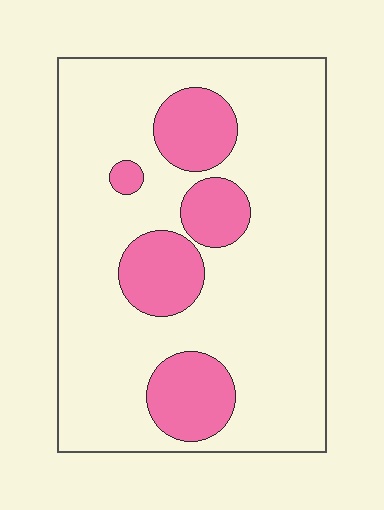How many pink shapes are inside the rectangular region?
5.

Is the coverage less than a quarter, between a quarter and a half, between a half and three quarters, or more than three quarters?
Less than a quarter.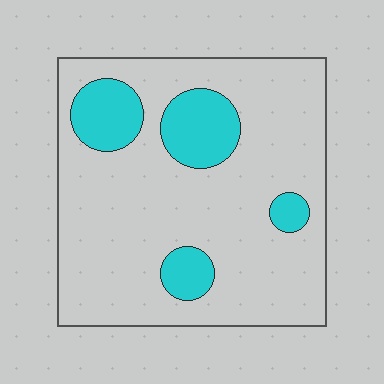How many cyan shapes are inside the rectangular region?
4.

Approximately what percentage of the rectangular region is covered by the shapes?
Approximately 20%.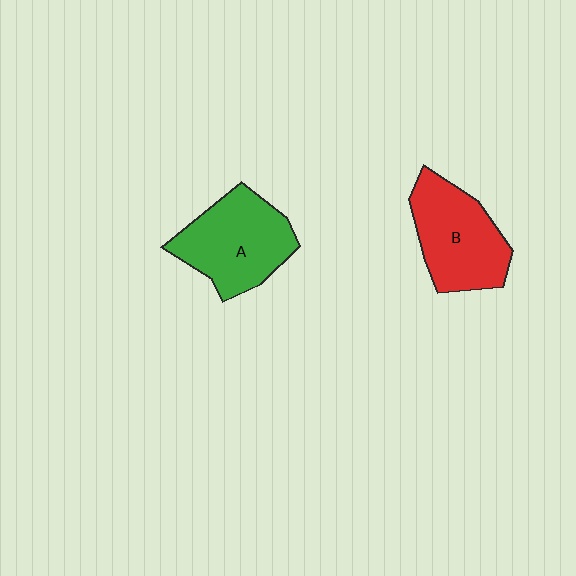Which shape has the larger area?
Shape A (green).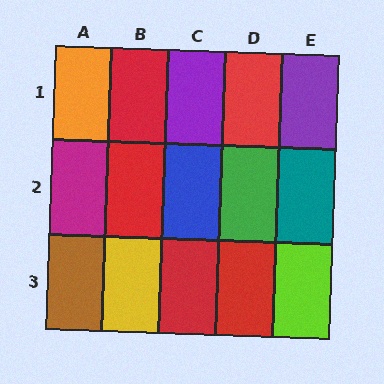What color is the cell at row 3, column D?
Red.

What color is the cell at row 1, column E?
Purple.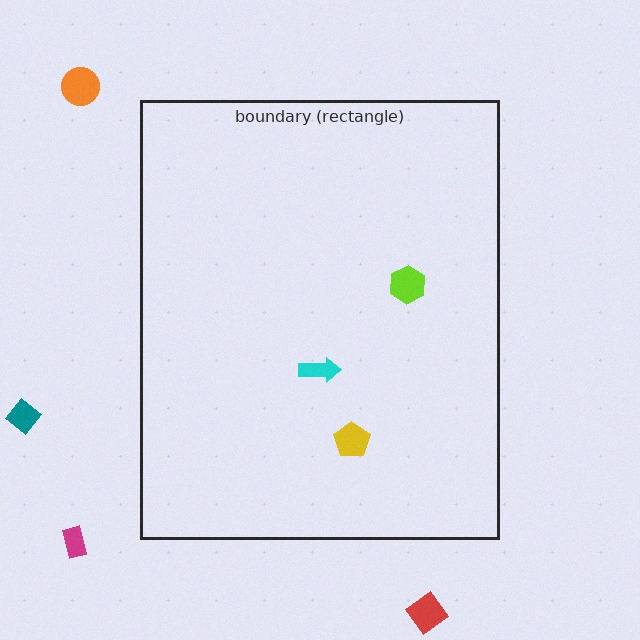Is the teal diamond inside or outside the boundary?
Outside.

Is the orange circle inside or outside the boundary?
Outside.